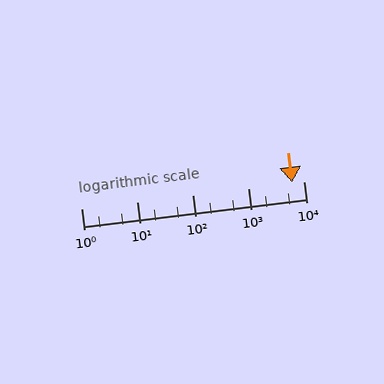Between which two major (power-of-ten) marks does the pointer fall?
The pointer is between 1000 and 10000.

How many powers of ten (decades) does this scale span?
The scale spans 4 decades, from 1 to 10000.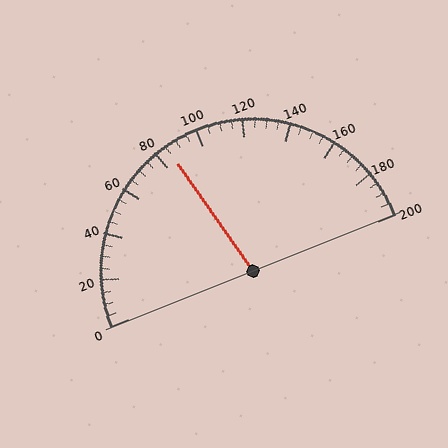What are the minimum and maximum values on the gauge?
The gauge ranges from 0 to 200.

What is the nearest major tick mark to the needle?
The nearest major tick mark is 80.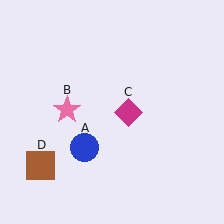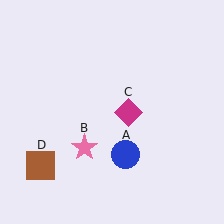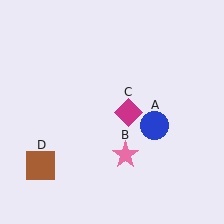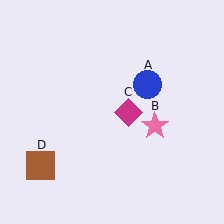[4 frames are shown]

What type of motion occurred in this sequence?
The blue circle (object A), pink star (object B) rotated counterclockwise around the center of the scene.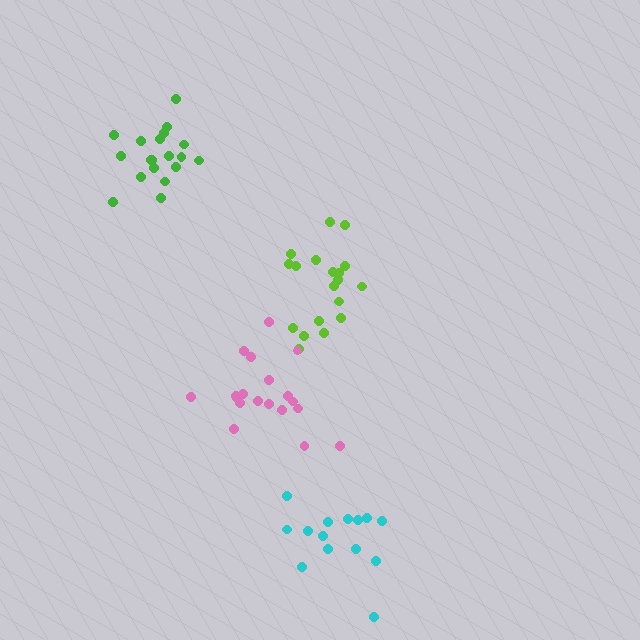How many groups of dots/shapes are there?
There are 4 groups.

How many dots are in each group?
Group 1: 19 dots, Group 2: 19 dots, Group 3: 19 dots, Group 4: 14 dots (71 total).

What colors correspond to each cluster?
The clusters are colored: lime, green, pink, cyan.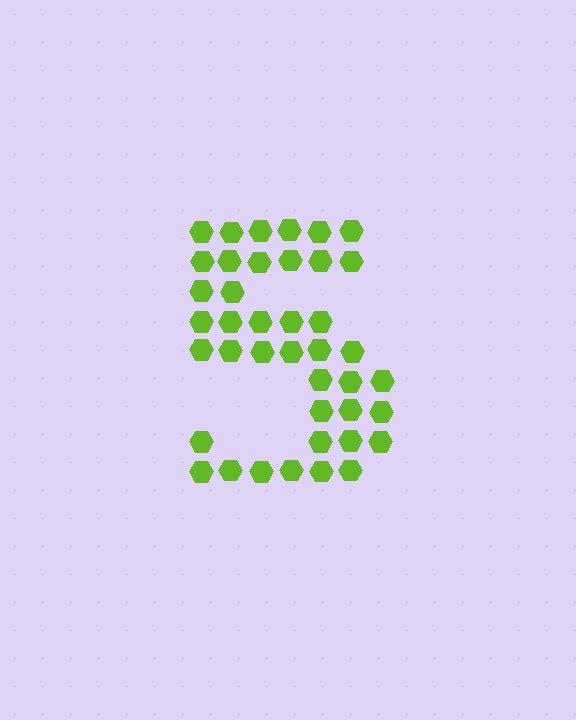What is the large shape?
The large shape is the digit 5.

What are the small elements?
The small elements are hexagons.